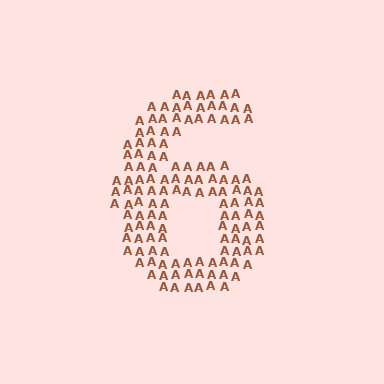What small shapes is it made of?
It is made of small letter A's.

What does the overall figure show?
The overall figure shows the digit 6.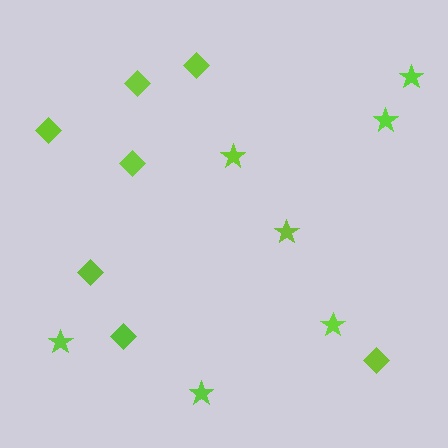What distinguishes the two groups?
There are 2 groups: one group of diamonds (7) and one group of stars (7).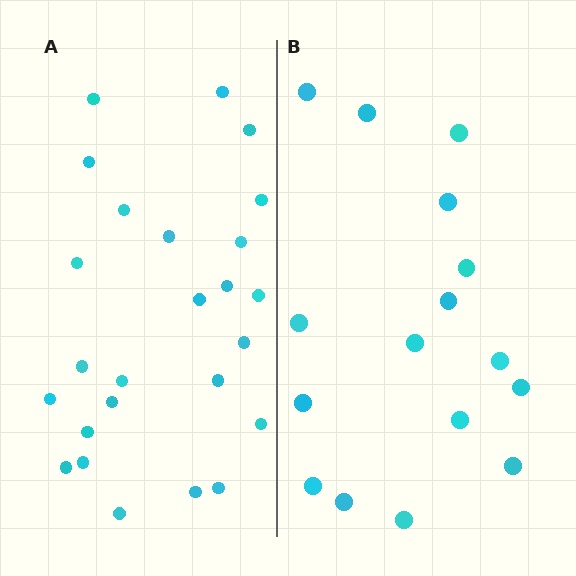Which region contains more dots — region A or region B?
Region A (the left region) has more dots.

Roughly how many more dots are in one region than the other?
Region A has roughly 8 or so more dots than region B.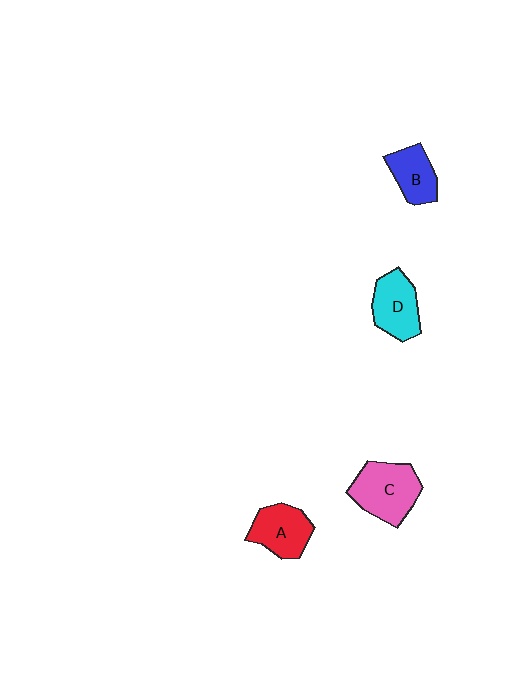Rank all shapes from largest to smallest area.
From largest to smallest: C (pink), D (cyan), A (red), B (blue).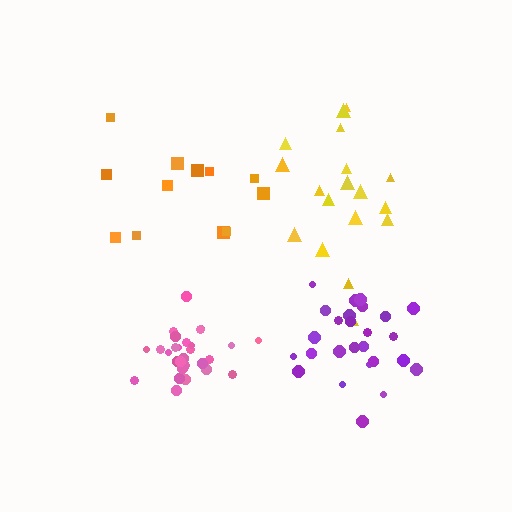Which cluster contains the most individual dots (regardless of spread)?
Pink (28).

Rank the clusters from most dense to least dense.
pink, purple, yellow, orange.